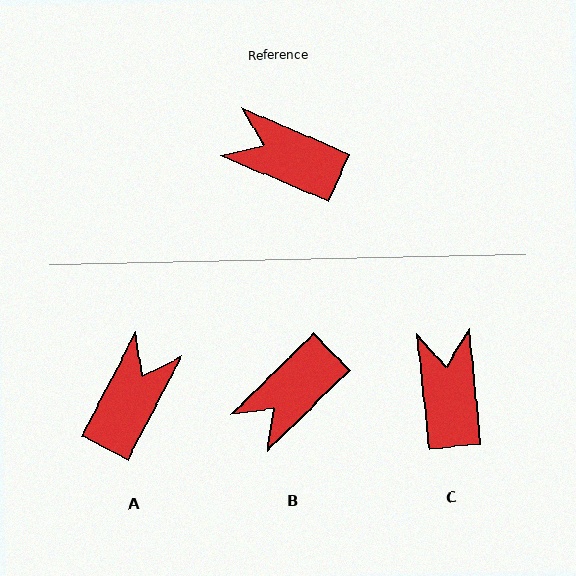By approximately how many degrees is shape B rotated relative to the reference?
Approximately 68 degrees counter-clockwise.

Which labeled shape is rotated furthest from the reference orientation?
A, about 94 degrees away.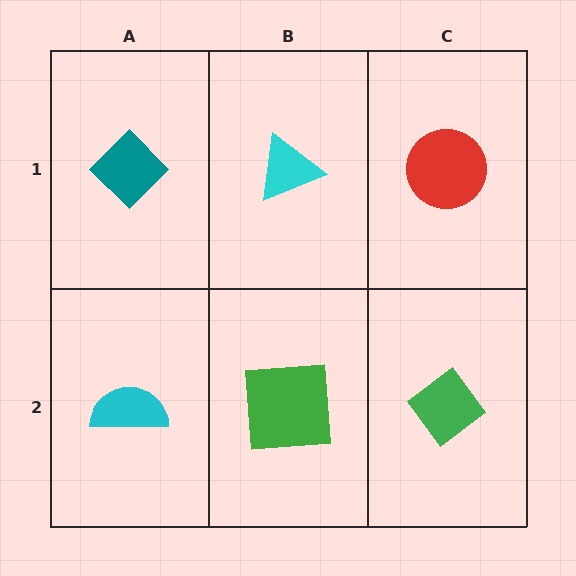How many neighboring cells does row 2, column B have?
3.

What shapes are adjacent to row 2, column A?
A teal diamond (row 1, column A), a green square (row 2, column B).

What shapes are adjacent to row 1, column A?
A cyan semicircle (row 2, column A), a cyan triangle (row 1, column B).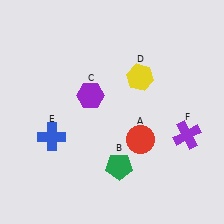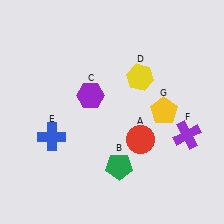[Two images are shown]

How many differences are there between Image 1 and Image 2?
There is 1 difference between the two images.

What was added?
A yellow pentagon (G) was added in Image 2.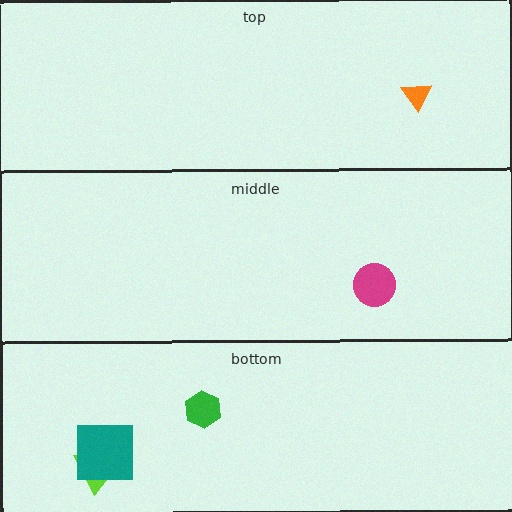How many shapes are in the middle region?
1.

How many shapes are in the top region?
1.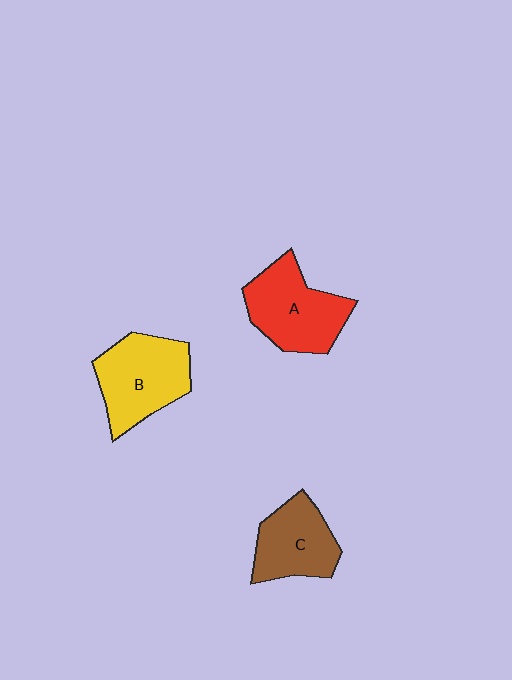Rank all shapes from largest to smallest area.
From largest to smallest: B (yellow), A (red), C (brown).